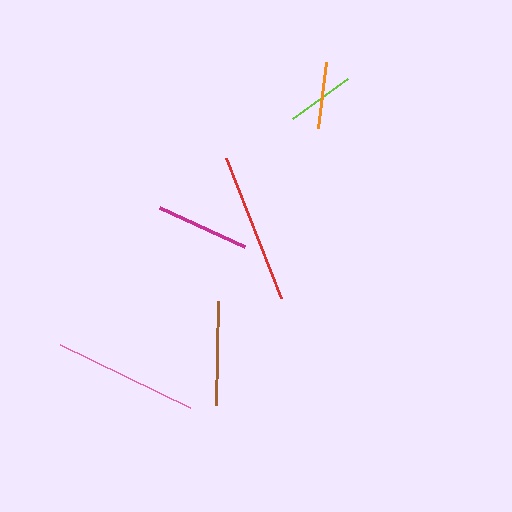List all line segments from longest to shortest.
From longest to shortest: red, pink, brown, magenta, lime, orange.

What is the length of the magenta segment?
The magenta segment is approximately 93 pixels long.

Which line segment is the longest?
The red line is the longest at approximately 150 pixels.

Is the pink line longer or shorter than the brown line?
The pink line is longer than the brown line.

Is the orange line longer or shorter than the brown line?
The brown line is longer than the orange line.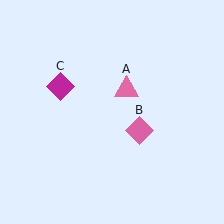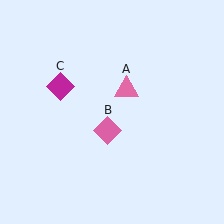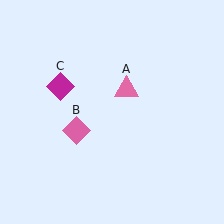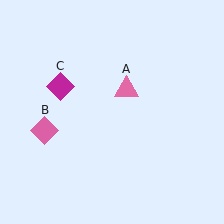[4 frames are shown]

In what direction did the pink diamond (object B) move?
The pink diamond (object B) moved left.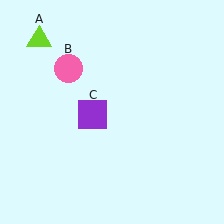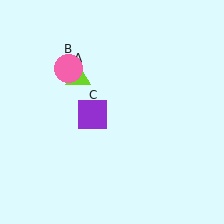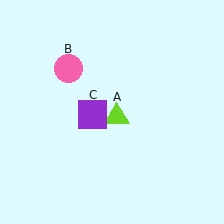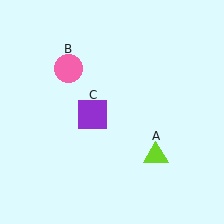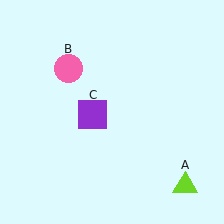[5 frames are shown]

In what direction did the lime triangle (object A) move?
The lime triangle (object A) moved down and to the right.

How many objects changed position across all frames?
1 object changed position: lime triangle (object A).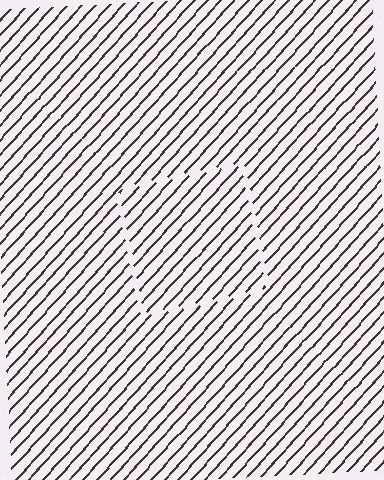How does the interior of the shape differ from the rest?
The interior of the shape contains the same grating, shifted by half a period — the contour is defined by the phase discontinuity where line-ends from the inner and outer gratings abut.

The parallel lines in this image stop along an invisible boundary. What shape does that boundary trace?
An illusory square. The interior of the shape contains the same grating, shifted by half a period — the contour is defined by the phase discontinuity where line-ends from the inner and outer gratings abut.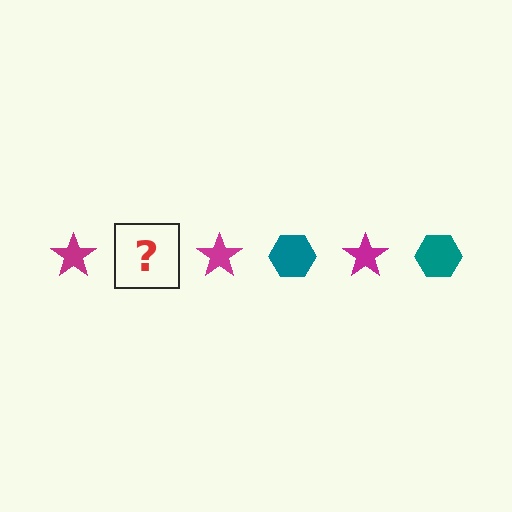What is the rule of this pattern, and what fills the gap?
The rule is that the pattern alternates between magenta star and teal hexagon. The gap should be filled with a teal hexagon.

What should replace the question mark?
The question mark should be replaced with a teal hexagon.